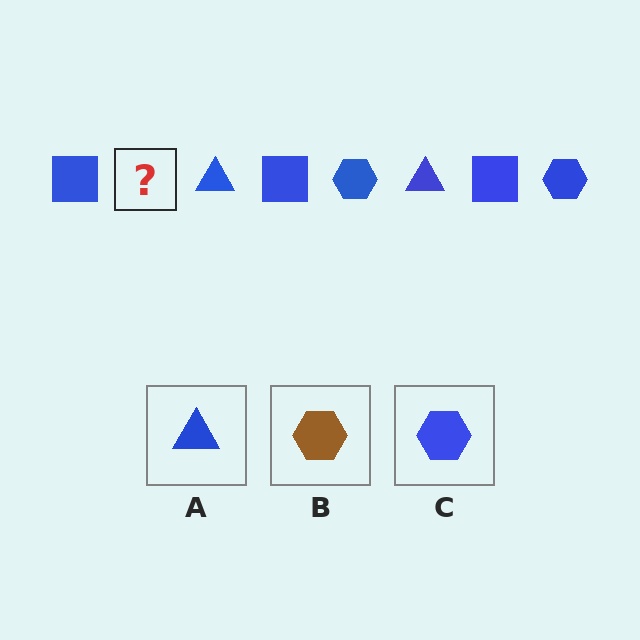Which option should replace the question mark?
Option C.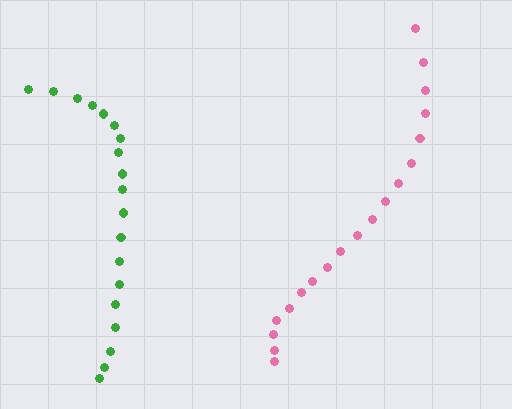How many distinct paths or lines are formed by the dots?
There are 2 distinct paths.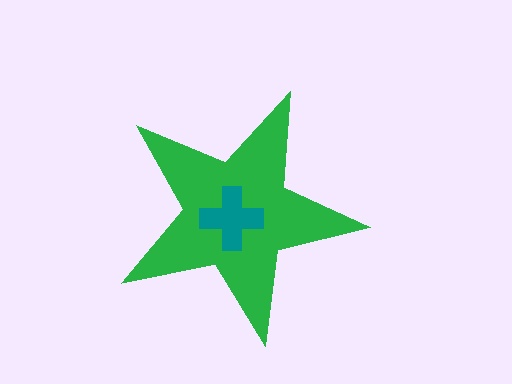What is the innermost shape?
The teal cross.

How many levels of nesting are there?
2.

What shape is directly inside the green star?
The teal cross.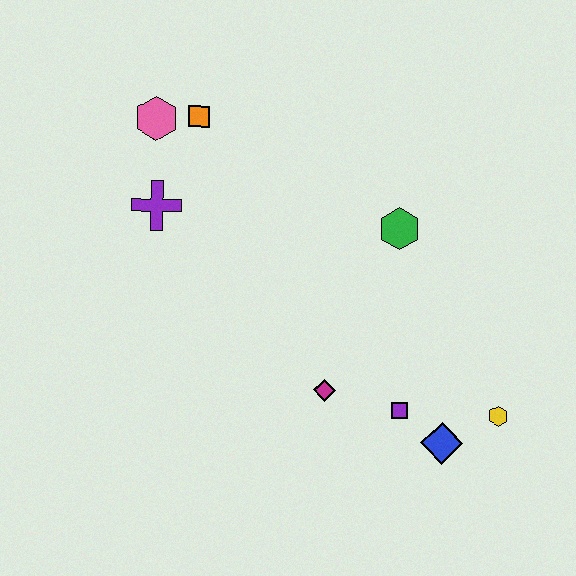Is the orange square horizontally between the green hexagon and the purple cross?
Yes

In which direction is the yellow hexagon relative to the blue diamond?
The yellow hexagon is to the right of the blue diamond.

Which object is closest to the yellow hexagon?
The blue diamond is closest to the yellow hexagon.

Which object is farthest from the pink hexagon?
The yellow hexagon is farthest from the pink hexagon.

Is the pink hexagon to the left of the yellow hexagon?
Yes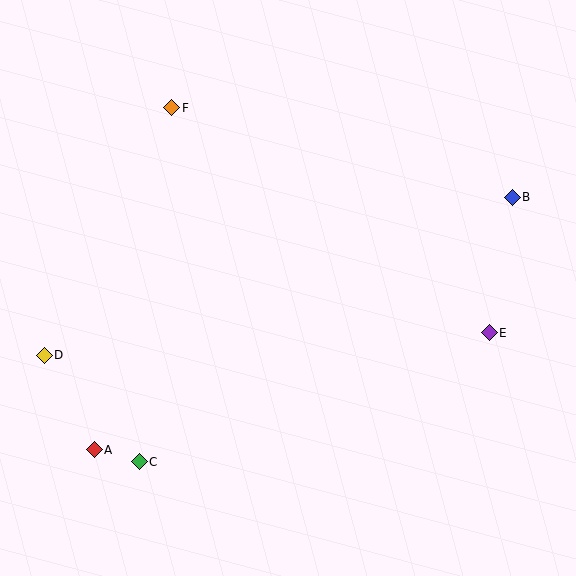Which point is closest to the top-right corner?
Point B is closest to the top-right corner.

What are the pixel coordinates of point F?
Point F is at (172, 107).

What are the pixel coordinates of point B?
Point B is at (512, 198).